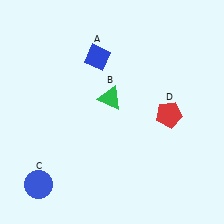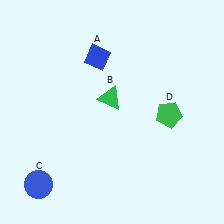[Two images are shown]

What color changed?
The pentagon (D) changed from red in Image 1 to green in Image 2.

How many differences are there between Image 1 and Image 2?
There is 1 difference between the two images.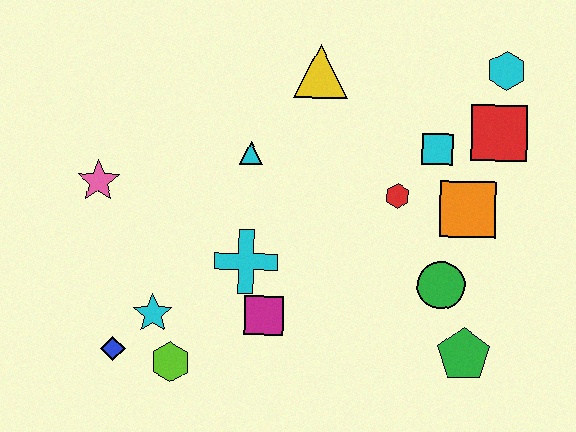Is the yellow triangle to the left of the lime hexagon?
No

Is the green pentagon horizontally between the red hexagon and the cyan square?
No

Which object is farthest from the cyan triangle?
The green pentagon is farthest from the cyan triangle.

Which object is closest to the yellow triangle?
The cyan triangle is closest to the yellow triangle.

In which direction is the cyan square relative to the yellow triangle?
The cyan square is to the right of the yellow triangle.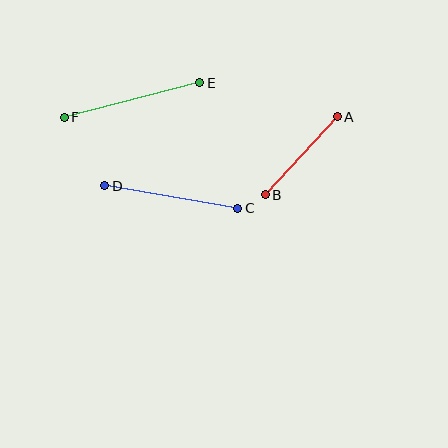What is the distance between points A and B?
The distance is approximately 106 pixels.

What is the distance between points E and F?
The distance is approximately 140 pixels.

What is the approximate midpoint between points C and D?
The midpoint is at approximately (171, 197) pixels.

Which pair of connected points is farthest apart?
Points E and F are farthest apart.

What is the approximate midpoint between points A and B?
The midpoint is at approximately (301, 156) pixels.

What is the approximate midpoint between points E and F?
The midpoint is at approximately (132, 100) pixels.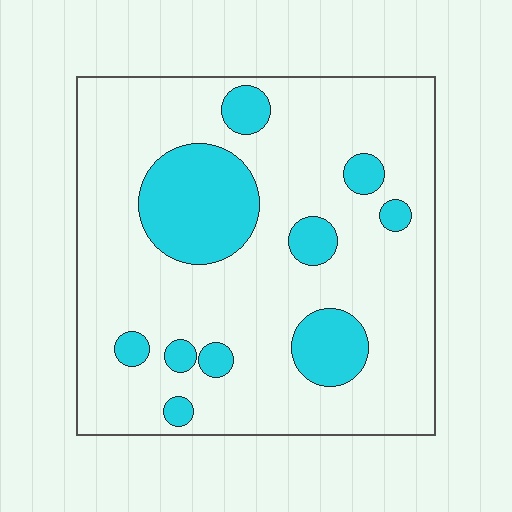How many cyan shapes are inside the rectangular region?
10.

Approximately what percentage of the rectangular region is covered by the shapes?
Approximately 20%.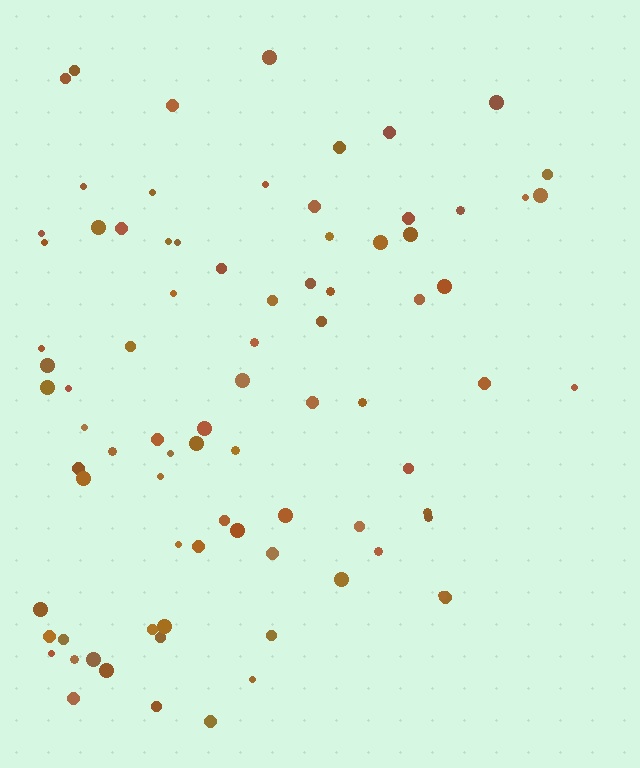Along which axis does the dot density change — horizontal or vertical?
Horizontal.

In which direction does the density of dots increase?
From right to left, with the left side densest.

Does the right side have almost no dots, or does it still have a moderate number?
Still a moderate number, just noticeably fewer than the left.